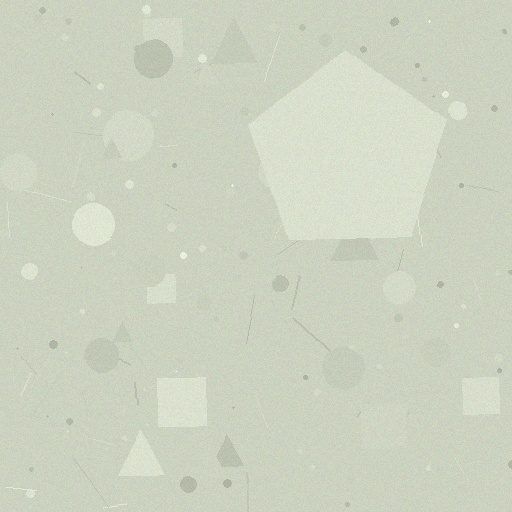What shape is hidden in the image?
A pentagon is hidden in the image.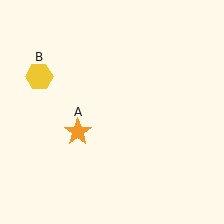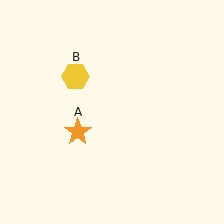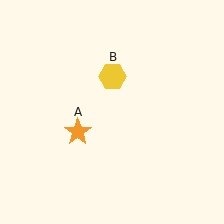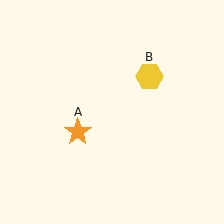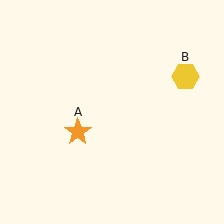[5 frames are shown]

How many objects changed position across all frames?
1 object changed position: yellow hexagon (object B).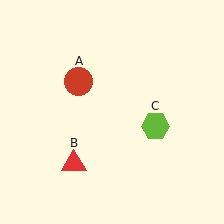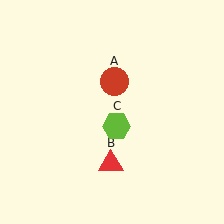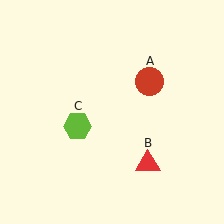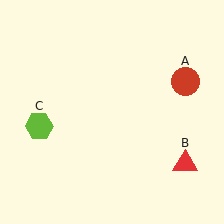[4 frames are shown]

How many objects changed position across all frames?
3 objects changed position: red circle (object A), red triangle (object B), lime hexagon (object C).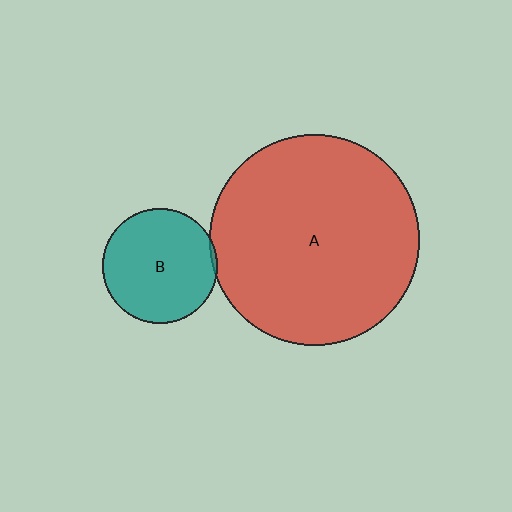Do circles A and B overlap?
Yes.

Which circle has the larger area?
Circle A (red).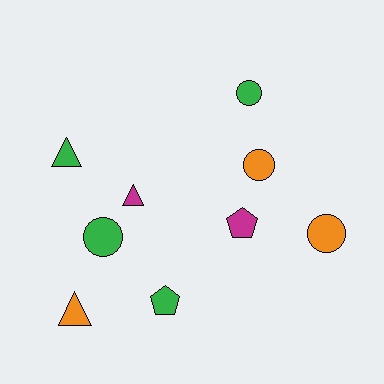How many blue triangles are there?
There are no blue triangles.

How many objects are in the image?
There are 9 objects.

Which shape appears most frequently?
Circle, with 4 objects.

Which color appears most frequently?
Green, with 4 objects.